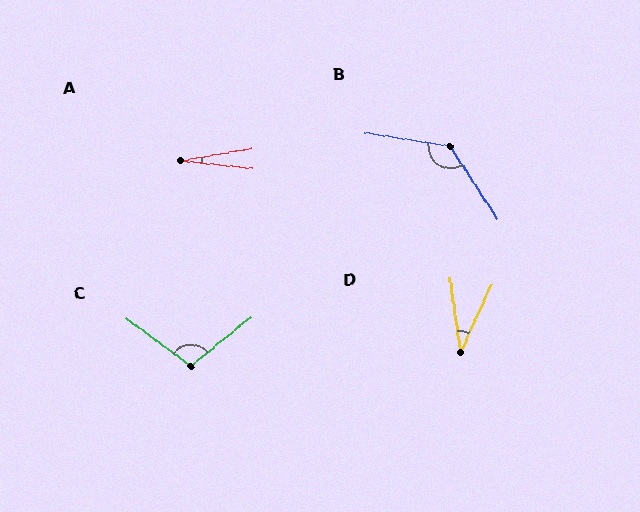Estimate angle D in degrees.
Approximately 33 degrees.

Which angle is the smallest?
A, at approximately 15 degrees.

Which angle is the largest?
B, at approximately 132 degrees.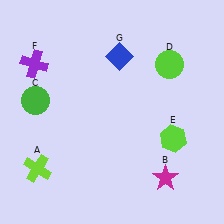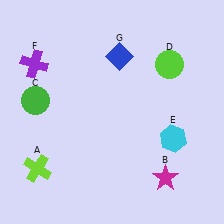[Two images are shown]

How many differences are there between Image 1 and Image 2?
There is 1 difference between the two images.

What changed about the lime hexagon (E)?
In Image 1, E is lime. In Image 2, it changed to cyan.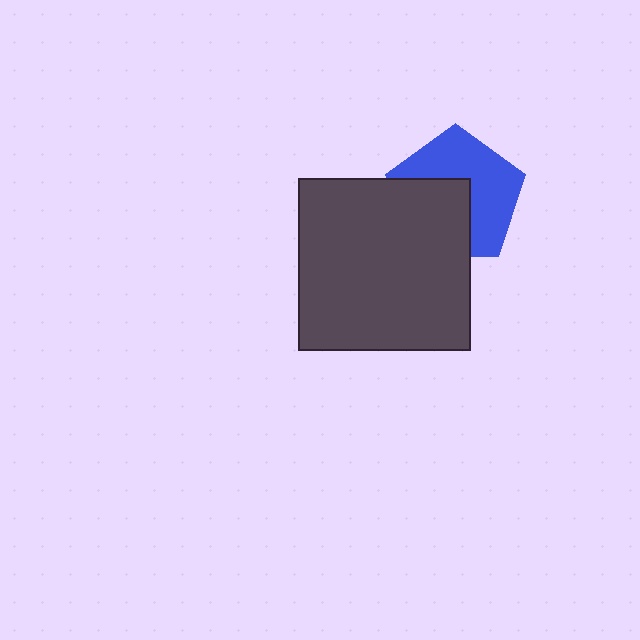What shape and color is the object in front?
The object in front is a dark gray square.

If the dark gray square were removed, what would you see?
You would see the complete blue pentagon.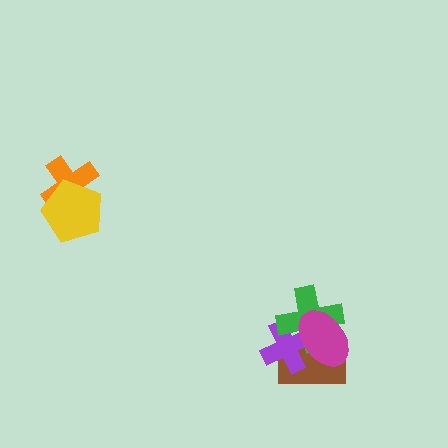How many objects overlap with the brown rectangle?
3 objects overlap with the brown rectangle.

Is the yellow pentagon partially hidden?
No, no other shape covers it.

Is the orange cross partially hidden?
Yes, it is partially covered by another shape.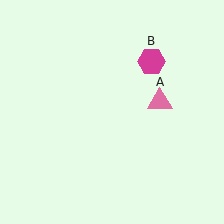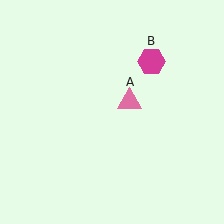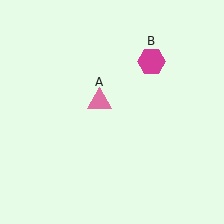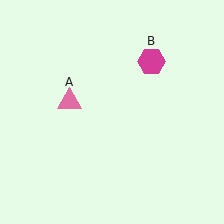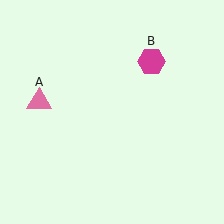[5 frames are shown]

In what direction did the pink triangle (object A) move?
The pink triangle (object A) moved left.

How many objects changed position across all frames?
1 object changed position: pink triangle (object A).